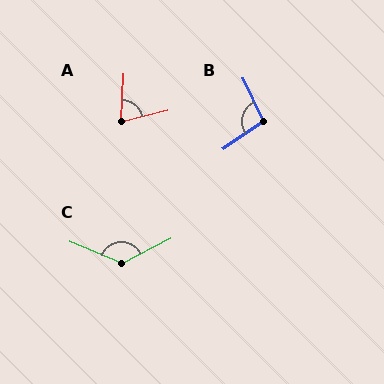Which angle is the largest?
C, at approximately 130 degrees.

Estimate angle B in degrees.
Approximately 99 degrees.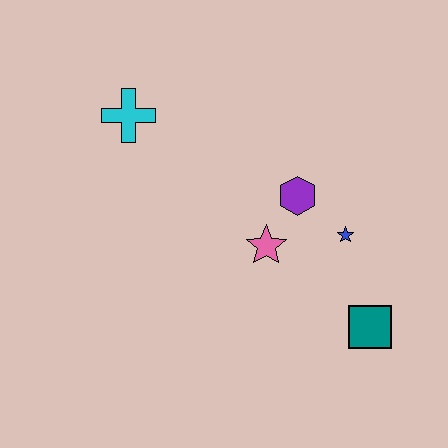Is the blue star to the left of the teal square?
Yes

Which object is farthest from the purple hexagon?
The cyan cross is farthest from the purple hexagon.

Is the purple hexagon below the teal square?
No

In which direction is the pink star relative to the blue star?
The pink star is to the left of the blue star.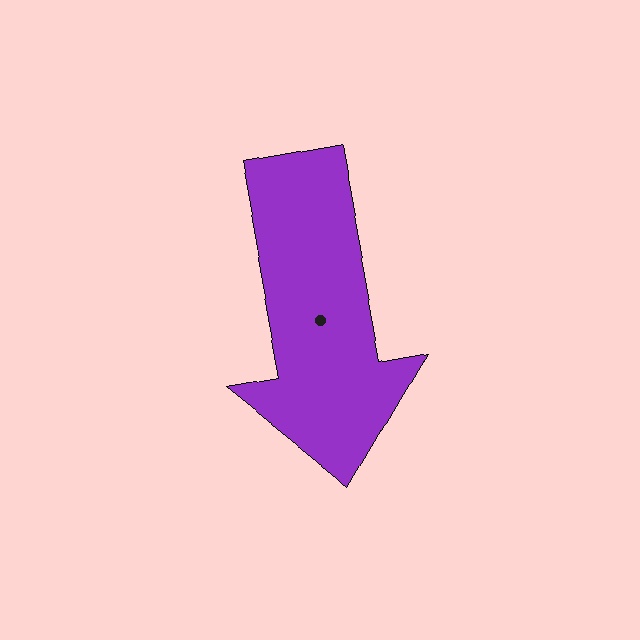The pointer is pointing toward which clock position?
Roughly 6 o'clock.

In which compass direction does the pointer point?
South.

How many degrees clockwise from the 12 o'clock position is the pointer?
Approximately 170 degrees.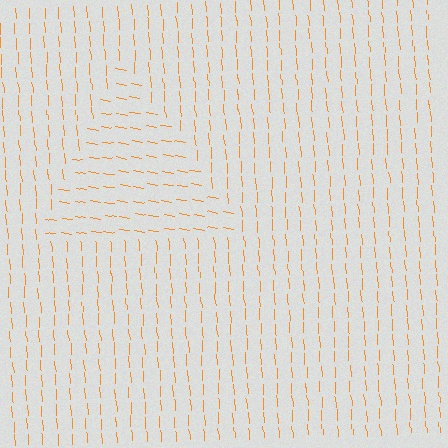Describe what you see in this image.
The image is filled with small orange line segments. A triangle region in the image has lines oriented differently from the surrounding lines, creating a visible texture boundary.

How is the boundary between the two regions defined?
The boundary is defined purely by a change in line orientation (approximately 77 degrees difference). All lines are the same color and thickness.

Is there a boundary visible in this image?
Yes, there is a texture boundary formed by a change in line orientation.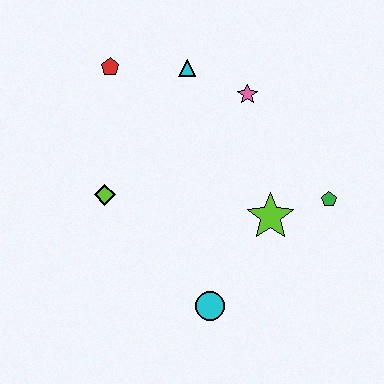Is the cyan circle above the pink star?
No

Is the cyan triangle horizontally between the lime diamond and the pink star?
Yes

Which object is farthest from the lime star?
The red pentagon is farthest from the lime star.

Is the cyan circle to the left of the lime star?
Yes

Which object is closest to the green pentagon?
The lime star is closest to the green pentagon.